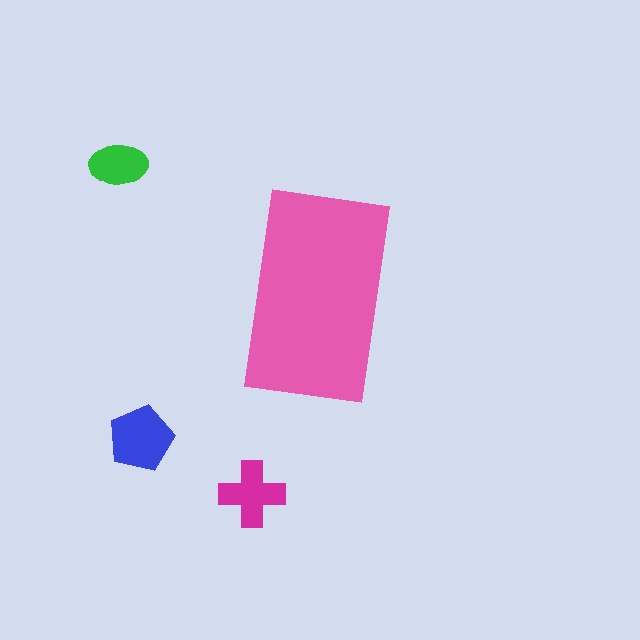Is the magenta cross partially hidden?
No, the magenta cross is fully visible.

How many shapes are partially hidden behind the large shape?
0 shapes are partially hidden.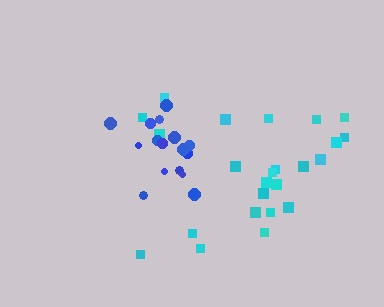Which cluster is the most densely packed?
Blue.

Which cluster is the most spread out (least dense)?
Cyan.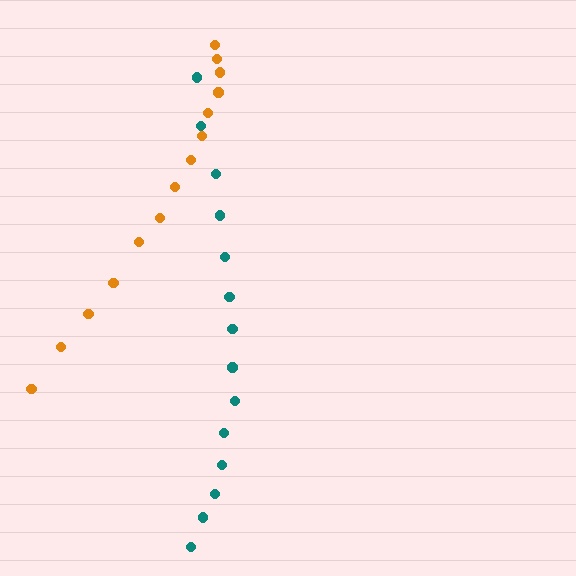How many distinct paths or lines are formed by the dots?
There are 2 distinct paths.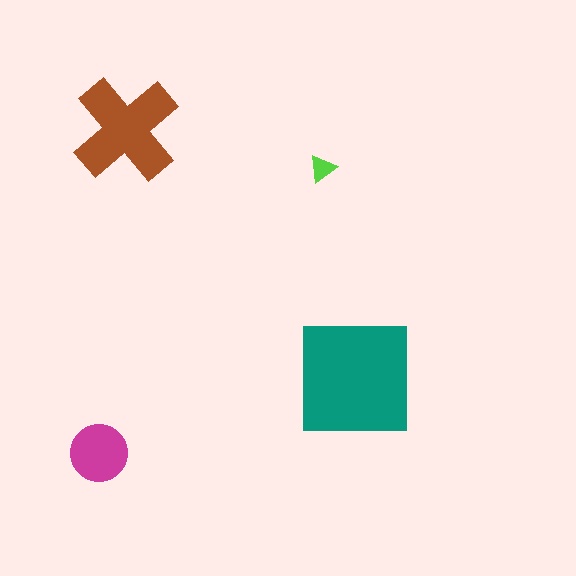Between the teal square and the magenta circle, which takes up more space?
The teal square.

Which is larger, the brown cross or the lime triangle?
The brown cross.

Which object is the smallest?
The lime triangle.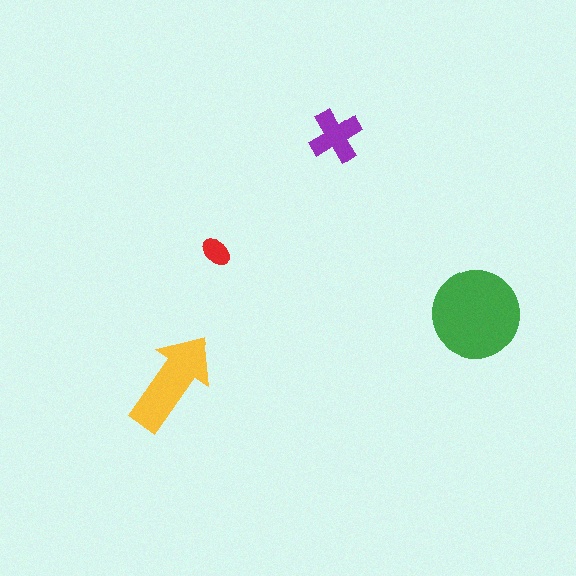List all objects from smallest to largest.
The red ellipse, the purple cross, the yellow arrow, the green circle.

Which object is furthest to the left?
The yellow arrow is leftmost.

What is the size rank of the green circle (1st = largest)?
1st.